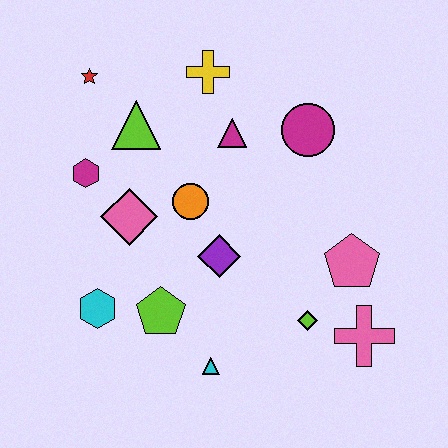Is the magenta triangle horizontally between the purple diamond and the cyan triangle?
No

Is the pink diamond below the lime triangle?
Yes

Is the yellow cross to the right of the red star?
Yes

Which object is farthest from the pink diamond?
The pink cross is farthest from the pink diamond.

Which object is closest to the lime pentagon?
The cyan hexagon is closest to the lime pentagon.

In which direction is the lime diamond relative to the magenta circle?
The lime diamond is below the magenta circle.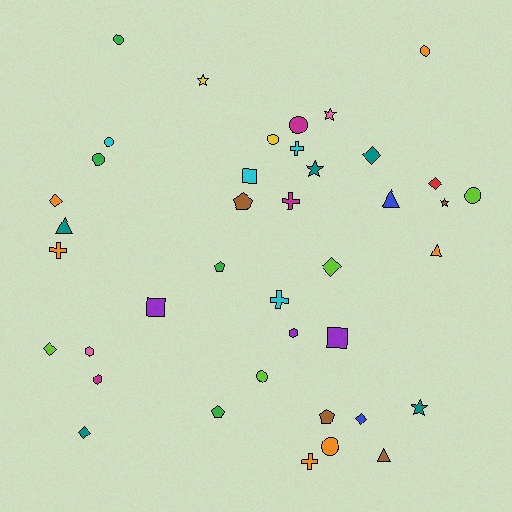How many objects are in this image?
There are 40 objects.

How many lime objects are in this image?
There are 4 lime objects.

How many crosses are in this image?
There are 5 crosses.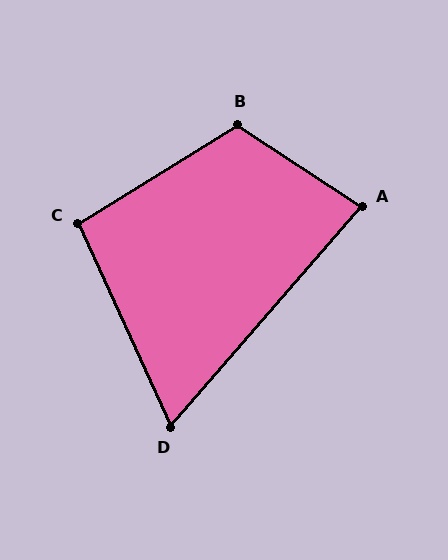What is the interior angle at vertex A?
Approximately 82 degrees (acute).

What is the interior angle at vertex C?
Approximately 98 degrees (obtuse).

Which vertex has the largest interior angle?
B, at approximately 114 degrees.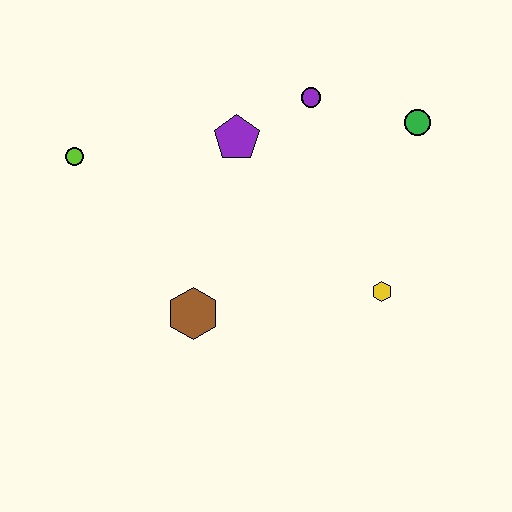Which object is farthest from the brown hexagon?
The green circle is farthest from the brown hexagon.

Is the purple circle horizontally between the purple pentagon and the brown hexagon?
No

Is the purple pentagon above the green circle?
No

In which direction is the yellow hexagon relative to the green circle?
The yellow hexagon is below the green circle.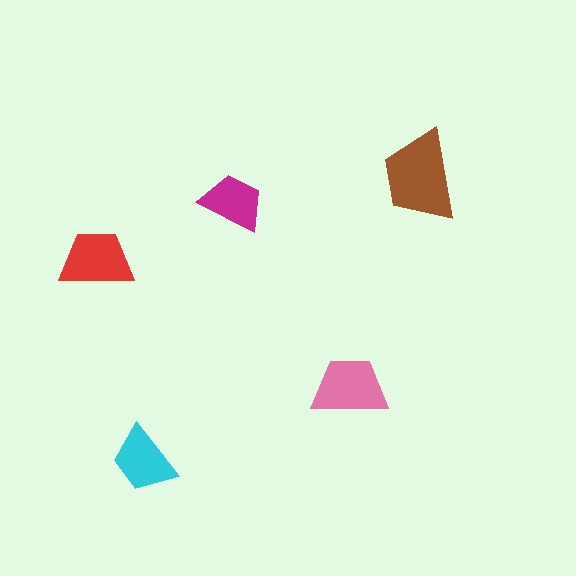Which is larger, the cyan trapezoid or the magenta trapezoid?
The cyan one.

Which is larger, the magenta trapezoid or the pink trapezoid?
The pink one.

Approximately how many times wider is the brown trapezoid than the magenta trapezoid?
About 1.5 times wider.